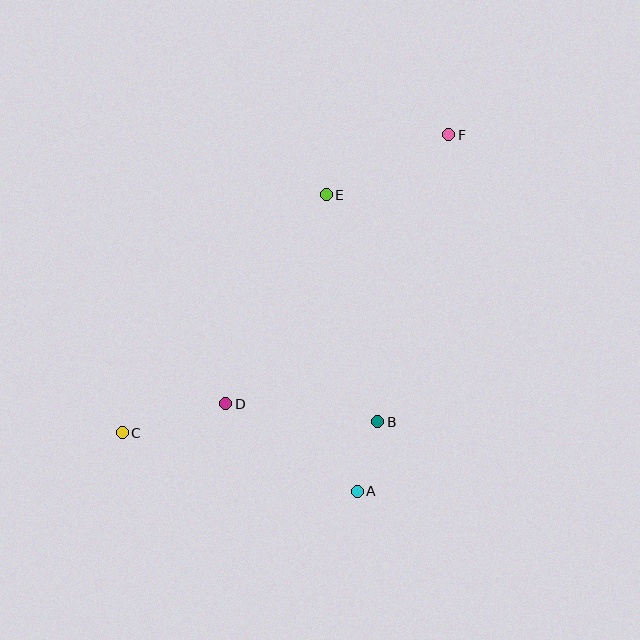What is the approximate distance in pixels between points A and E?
The distance between A and E is approximately 298 pixels.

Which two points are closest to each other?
Points A and B are closest to each other.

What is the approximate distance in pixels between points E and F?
The distance between E and F is approximately 136 pixels.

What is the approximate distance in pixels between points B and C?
The distance between B and C is approximately 256 pixels.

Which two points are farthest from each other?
Points C and F are farthest from each other.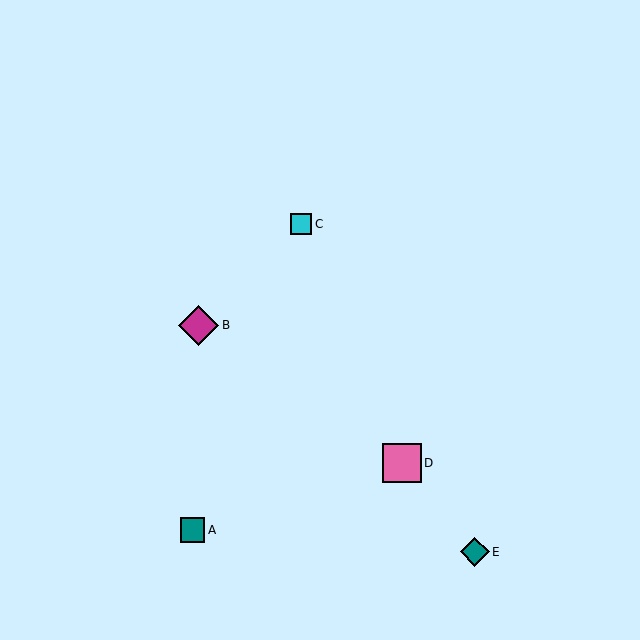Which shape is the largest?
The magenta diamond (labeled B) is the largest.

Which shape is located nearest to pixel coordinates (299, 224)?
The cyan square (labeled C) at (301, 224) is nearest to that location.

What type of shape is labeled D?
Shape D is a pink square.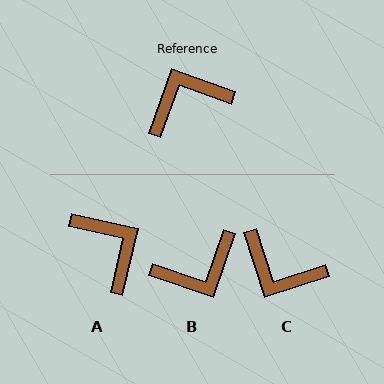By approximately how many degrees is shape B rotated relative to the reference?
Approximately 179 degrees clockwise.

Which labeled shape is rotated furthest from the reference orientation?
B, about 179 degrees away.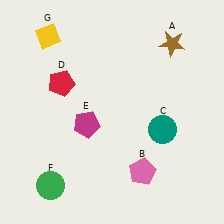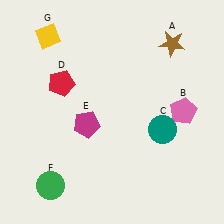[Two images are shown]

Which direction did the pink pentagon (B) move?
The pink pentagon (B) moved up.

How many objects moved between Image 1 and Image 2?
1 object moved between the two images.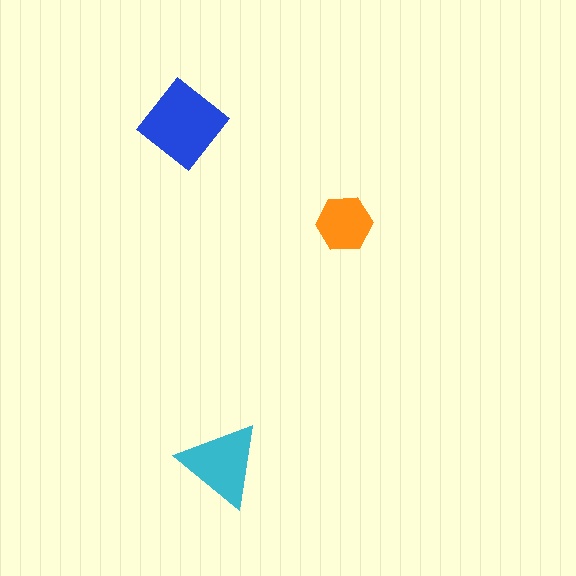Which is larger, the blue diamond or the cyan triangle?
The blue diamond.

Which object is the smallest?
The orange hexagon.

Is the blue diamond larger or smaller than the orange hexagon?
Larger.